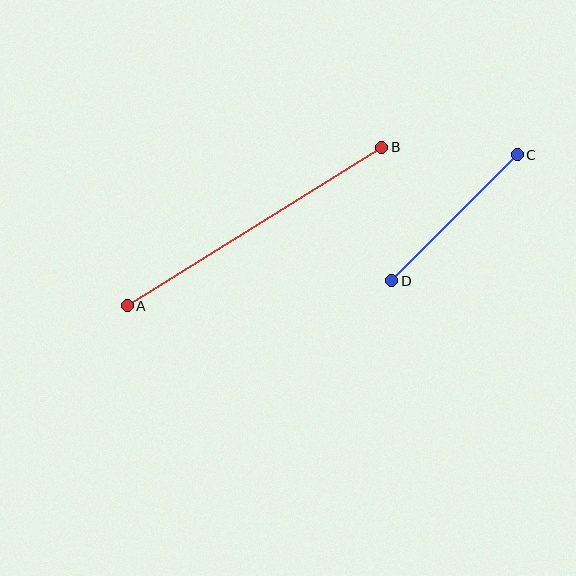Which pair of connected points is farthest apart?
Points A and B are farthest apart.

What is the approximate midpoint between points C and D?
The midpoint is at approximately (454, 218) pixels.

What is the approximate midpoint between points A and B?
The midpoint is at approximately (255, 226) pixels.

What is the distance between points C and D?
The distance is approximately 178 pixels.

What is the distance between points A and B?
The distance is approximately 300 pixels.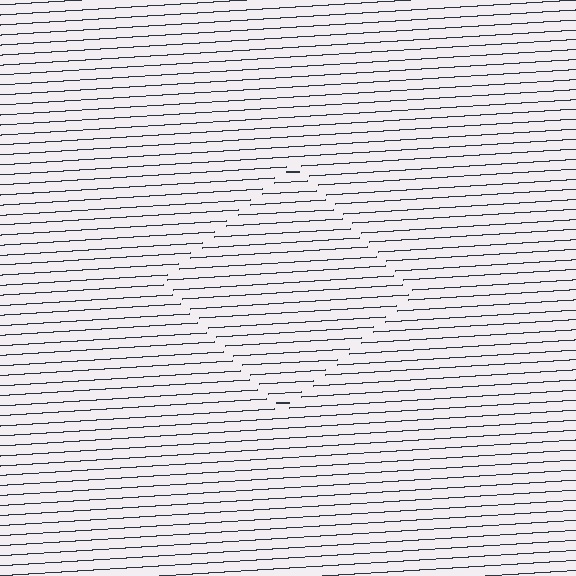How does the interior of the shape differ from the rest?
The interior of the shape contains the same grating, shifted by half a period — the contour is defined by the phase discontinuity where line-ends from the inner and outer gratings abut.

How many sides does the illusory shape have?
4 sides — the line-ends trace a square.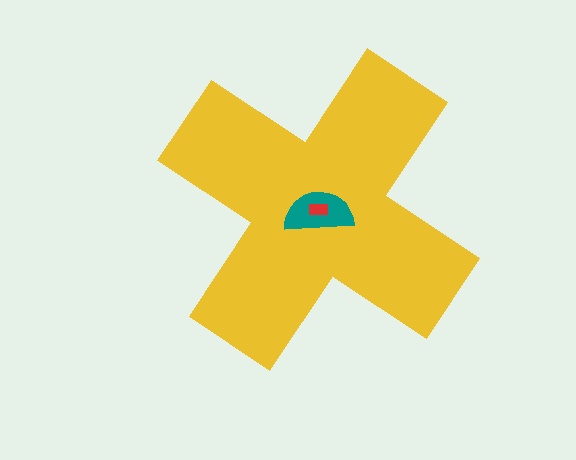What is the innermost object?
The red rectangle.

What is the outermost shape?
The yellow cross.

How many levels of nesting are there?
3.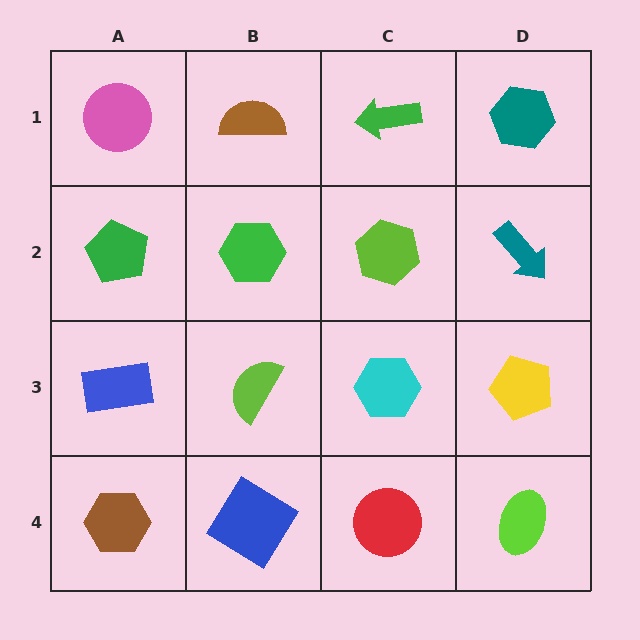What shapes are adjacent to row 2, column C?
A green arrow (row 1, column C), a cyan hexagon (row 3, column C), a green hexagon (row 2, column B), a teal arrow (row 2, column D).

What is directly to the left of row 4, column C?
A blue diamond.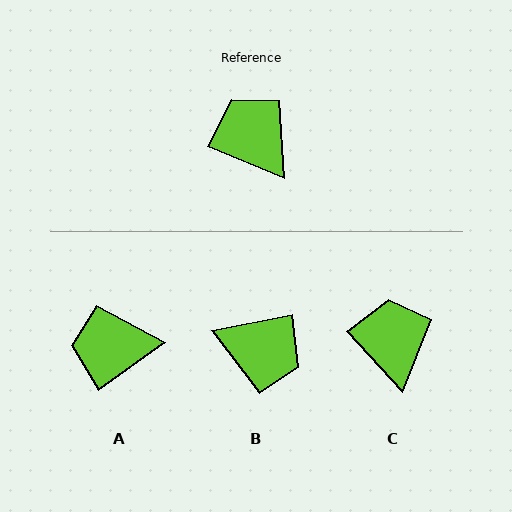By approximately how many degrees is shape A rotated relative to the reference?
Approximately 58 degrees counter-clockwise.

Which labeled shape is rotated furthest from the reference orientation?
B, about 146 degrees away.